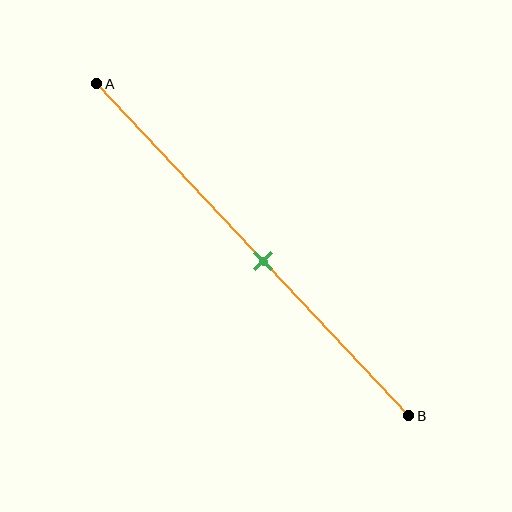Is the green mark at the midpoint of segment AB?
No, the mark is at about 55% from A, not at the 50% midpoint.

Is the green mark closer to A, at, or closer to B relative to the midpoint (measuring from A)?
The green mark is closer to point B than the midpoint of segment AB.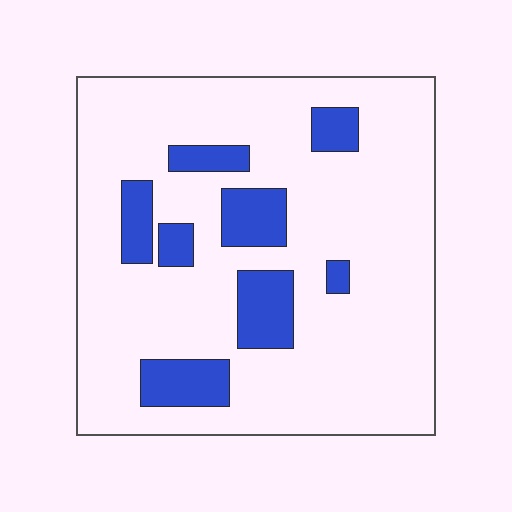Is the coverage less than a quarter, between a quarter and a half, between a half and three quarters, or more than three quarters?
Less than a quarter.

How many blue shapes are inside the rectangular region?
8.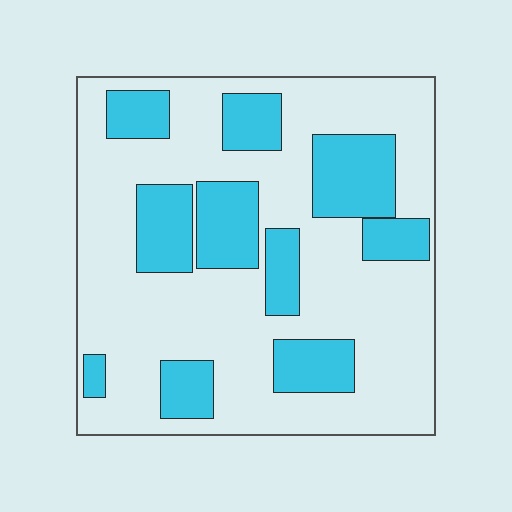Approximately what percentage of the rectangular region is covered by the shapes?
Approximately 30%.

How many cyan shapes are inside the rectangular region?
10.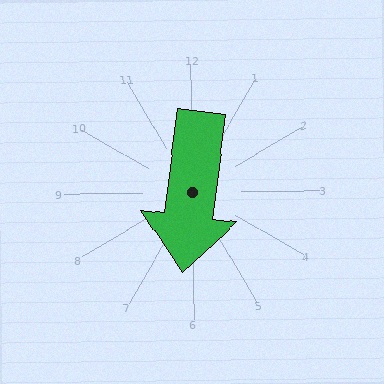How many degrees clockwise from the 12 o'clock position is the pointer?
Approximately 188 degrees.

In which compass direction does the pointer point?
South.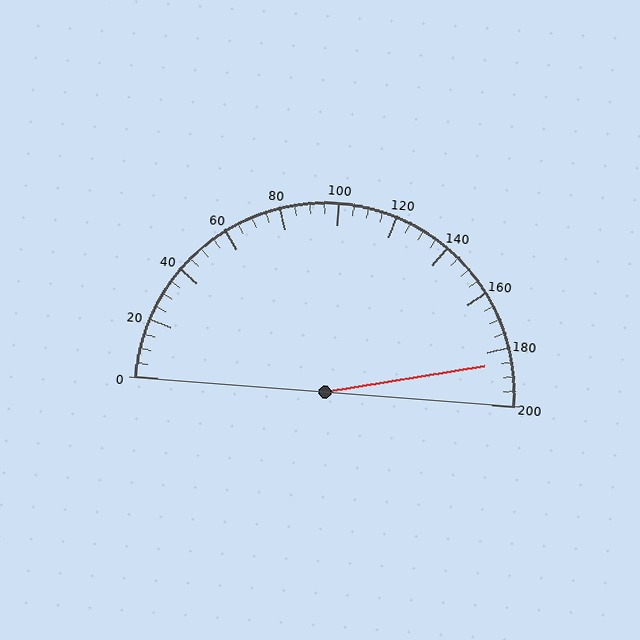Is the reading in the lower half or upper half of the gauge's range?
The reading is in the upper half of the range (0 to 200).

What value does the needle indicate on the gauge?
The needle indicates approximately 185.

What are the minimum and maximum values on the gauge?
The gauge ranges from 0 to 200.